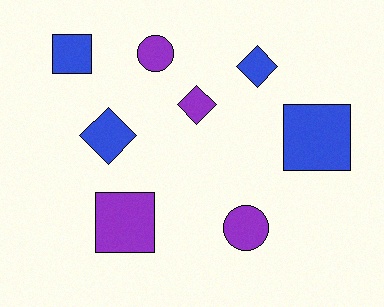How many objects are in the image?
There are 8 objects.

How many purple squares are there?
There is 1 purple square.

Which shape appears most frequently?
Square, with 3 objects.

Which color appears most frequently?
Blue, with 4 objects.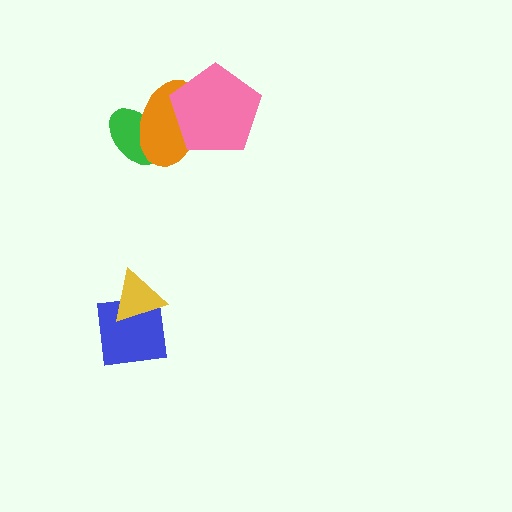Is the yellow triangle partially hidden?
No, no other shape covers it.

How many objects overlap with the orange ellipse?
2 objects overlap with the orange ellipse.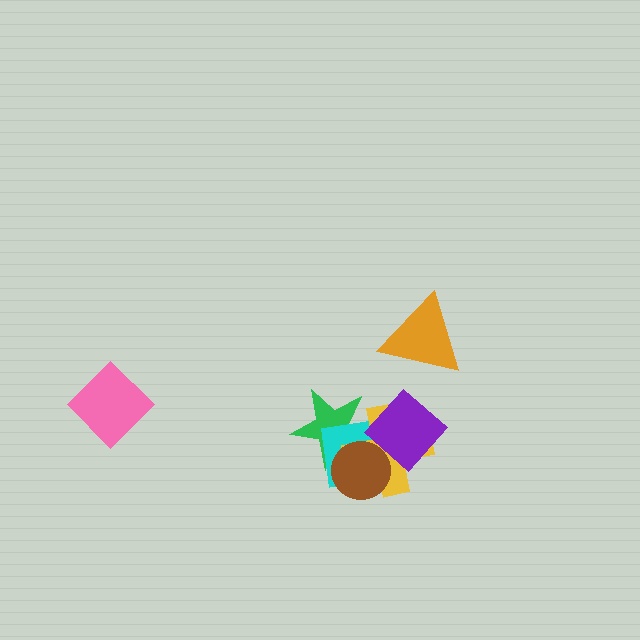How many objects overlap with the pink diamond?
0 objects overlap with the pink diamond.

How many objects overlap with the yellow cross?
4 objects overlap with the yellow cross.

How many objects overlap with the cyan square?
3 objects overlap with the cyan square.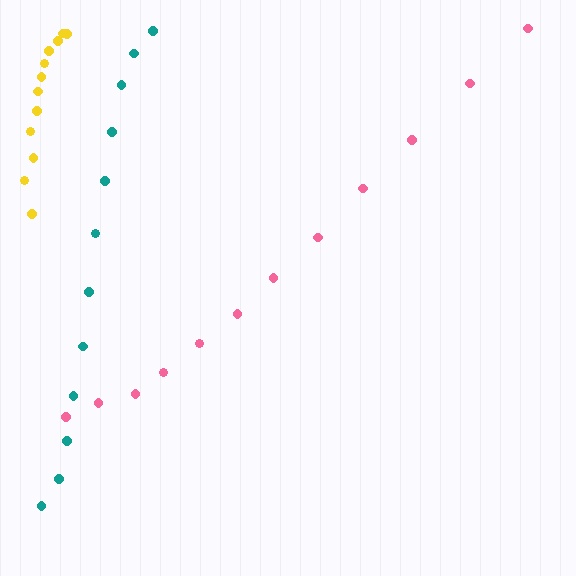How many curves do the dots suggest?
There are 3 distinct paths.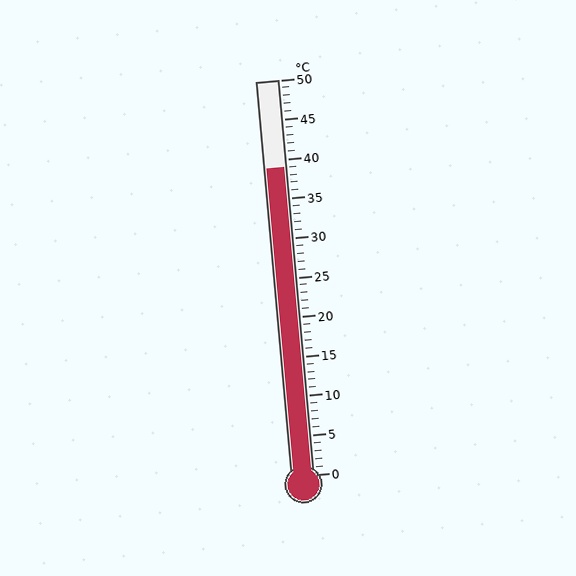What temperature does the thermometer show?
The thermometer shows approximately 39°C.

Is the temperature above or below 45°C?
The temperature is below 45°C.